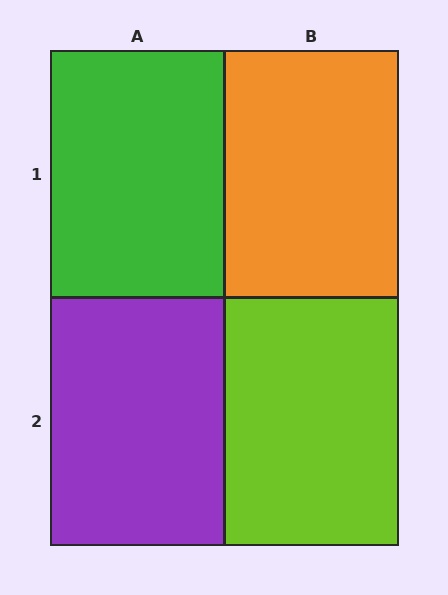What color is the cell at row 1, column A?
Green.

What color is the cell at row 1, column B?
Orange.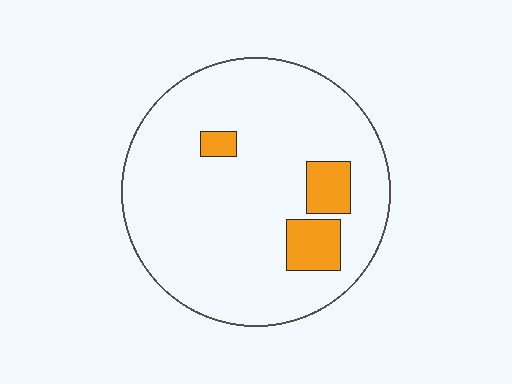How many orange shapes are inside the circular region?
3.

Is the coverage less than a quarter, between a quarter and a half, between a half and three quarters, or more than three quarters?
Less than a quarter.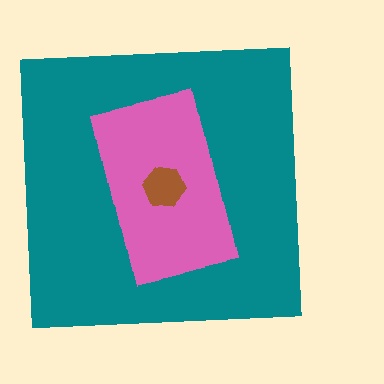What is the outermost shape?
The teal square.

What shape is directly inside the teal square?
The pink rectangle.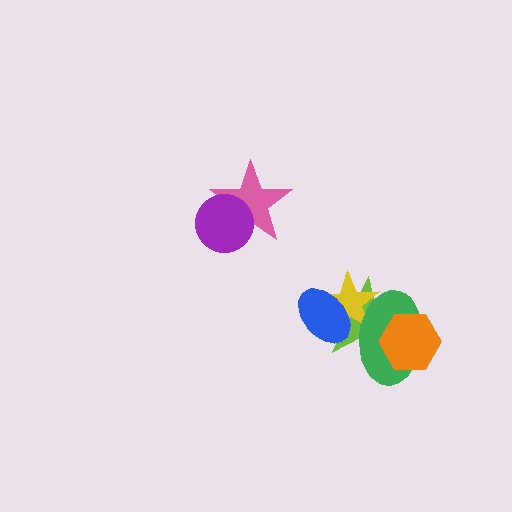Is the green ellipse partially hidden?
Yes, it is partially covered by another shape.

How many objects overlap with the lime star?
4 objects overlap with the lime star.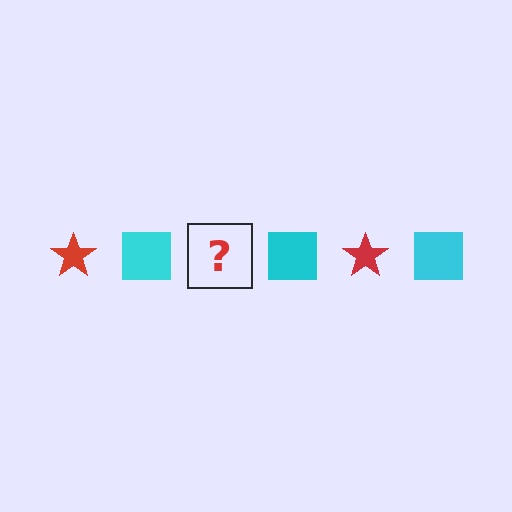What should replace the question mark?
The question mark should be replaced with a red star.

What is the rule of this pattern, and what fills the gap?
The rule is that the pattern alternates between red star and cyan square. The gap should be filled with a red star.